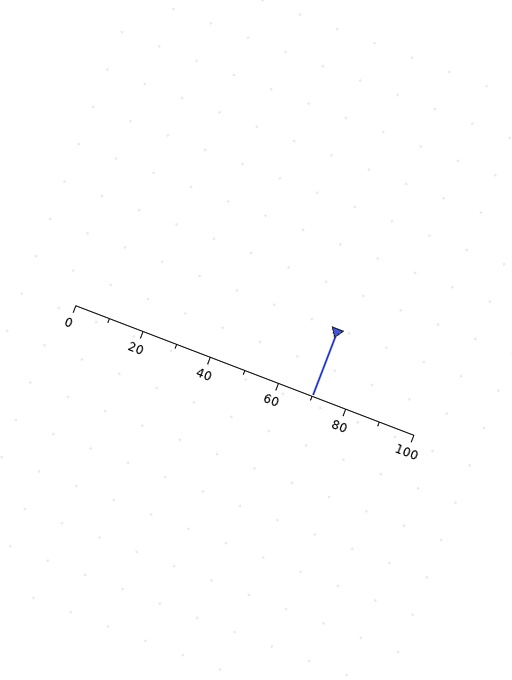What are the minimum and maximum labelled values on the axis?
The axis runs from 0 to 100.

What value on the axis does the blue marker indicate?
The marker indicates approximately 70.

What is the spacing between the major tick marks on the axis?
The major ticks are spaced 20 apart.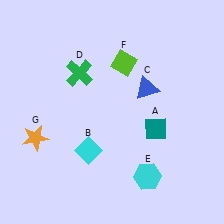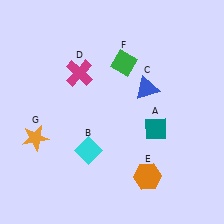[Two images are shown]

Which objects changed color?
D changed from green to magenta. E changed from cyan to orange. F changed from lime to green.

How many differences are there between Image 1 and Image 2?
There are 3 differences between the two images.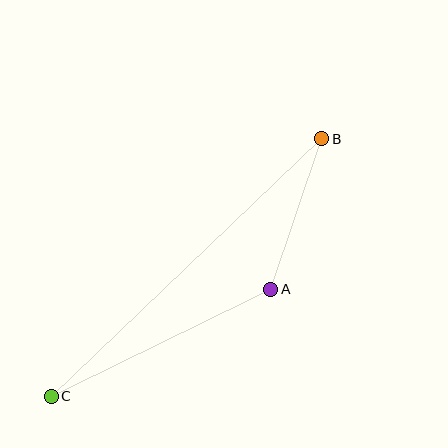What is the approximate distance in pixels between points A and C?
The distance between A and C is approximately 244 pixels.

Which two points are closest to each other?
Points A and B are closest to each other.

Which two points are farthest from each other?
Points B and C are farthest from each other.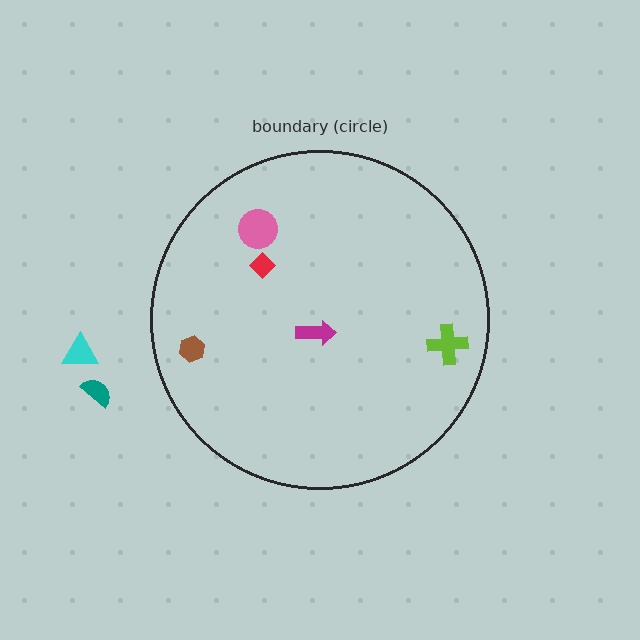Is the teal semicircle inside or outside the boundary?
Outside.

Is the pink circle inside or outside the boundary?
Inside.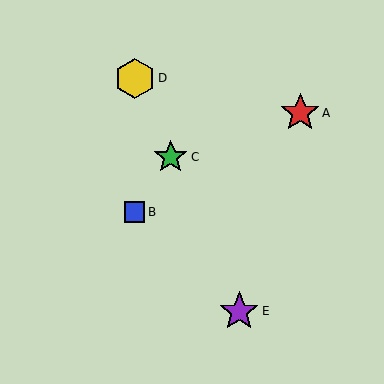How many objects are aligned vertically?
2 objects (B, D) are aligned vertically.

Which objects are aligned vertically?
Objects B, D are aligned vertically.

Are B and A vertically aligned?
No, B is at x≈135 and A is at x≈300.